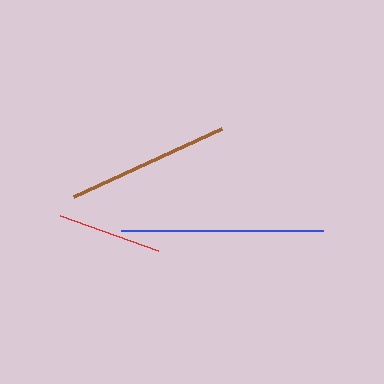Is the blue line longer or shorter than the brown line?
The blue line is longer than the brown line.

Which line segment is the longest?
The blue line is the longest at approximately 202 pixels.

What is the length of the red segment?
The red segment is approximately 104 pixels long.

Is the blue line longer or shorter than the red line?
The blue line is longer than the red line.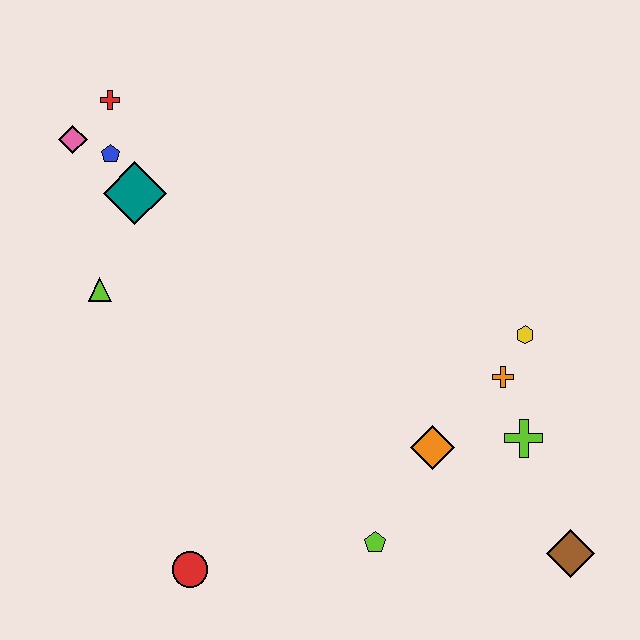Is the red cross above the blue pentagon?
Yes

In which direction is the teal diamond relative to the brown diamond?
The teal diamond is to the left of the brown diamond.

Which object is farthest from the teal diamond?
The brown diamond is farthest from the teal diamond.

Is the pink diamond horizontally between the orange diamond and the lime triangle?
No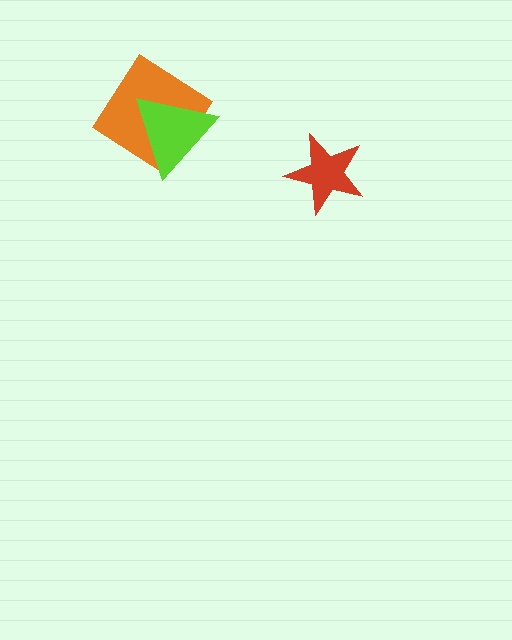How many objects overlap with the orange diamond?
1 object overlaps with the orange diamond.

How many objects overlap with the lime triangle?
1 object overlaps with the lime triangle.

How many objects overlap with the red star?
0 objects overlap with the red star.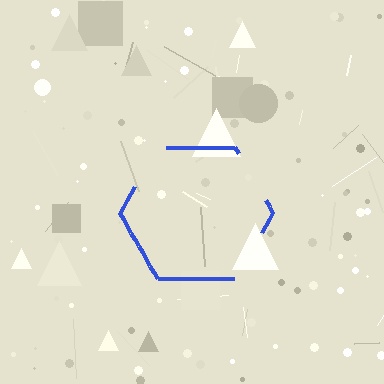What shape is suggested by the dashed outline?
The dashed outline suggests a hexagon.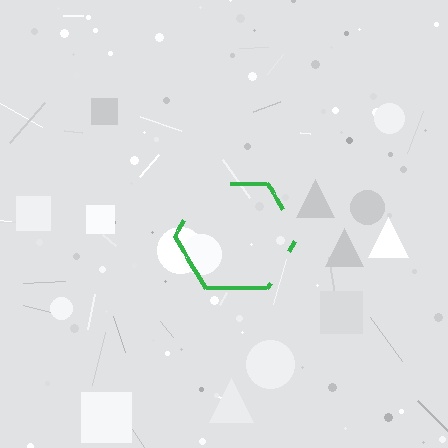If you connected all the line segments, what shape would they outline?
They would outline a hexagon.